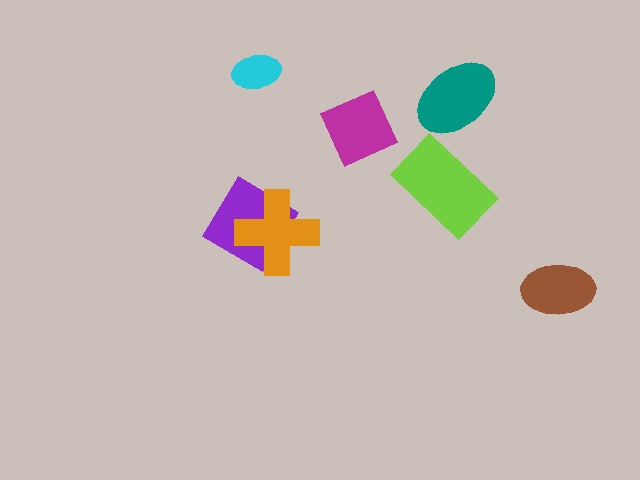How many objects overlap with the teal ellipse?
0 objects overlap with the teal ellipse.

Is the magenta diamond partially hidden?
No, no other shape covers it.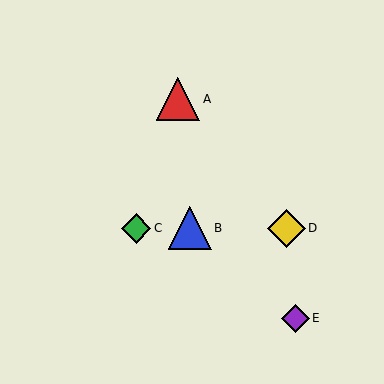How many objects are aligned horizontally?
3 objects (B, C, D) are aligned horizontally.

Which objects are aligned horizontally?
Objects B, C, D are aligned horizontally.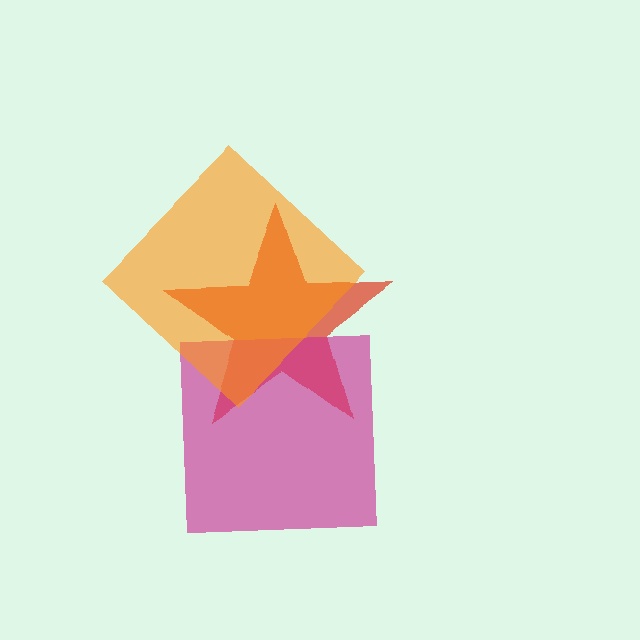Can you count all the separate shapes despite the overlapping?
Yes, there are 3 separate shapes.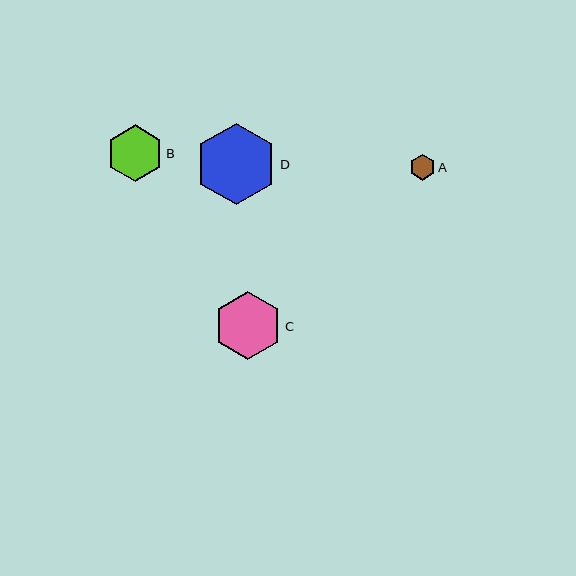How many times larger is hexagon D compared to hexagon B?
Hexagon D is approximately 1.5 times the size of hexagon B.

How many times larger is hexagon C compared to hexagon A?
Hexagon C is approximately 2.7 times the size of hexagon A.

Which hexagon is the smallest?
Hexagon A is the smallest with a size of approximately 26 pixels.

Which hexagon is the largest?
Hexagon D is the largest with a size of approximately 82 pixels.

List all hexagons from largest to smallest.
From largest to smallest: D, C, B, A.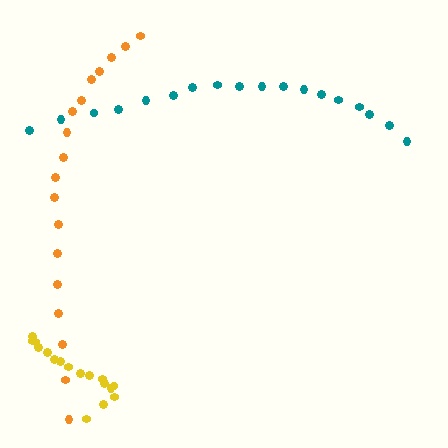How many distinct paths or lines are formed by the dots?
There are 3 distinct paths.